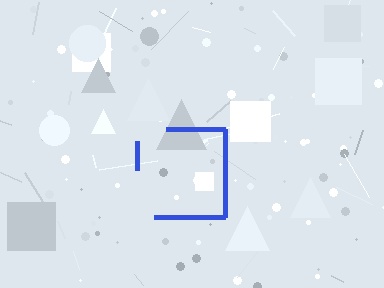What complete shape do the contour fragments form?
The contour fragments form a square.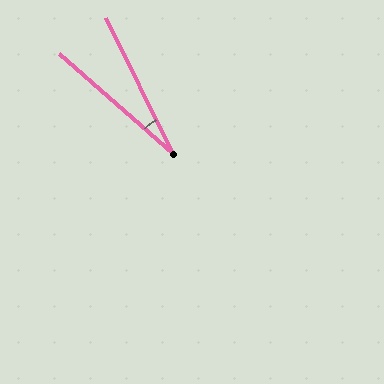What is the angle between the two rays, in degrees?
Approximately 23 degrees.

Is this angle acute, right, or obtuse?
It is acute.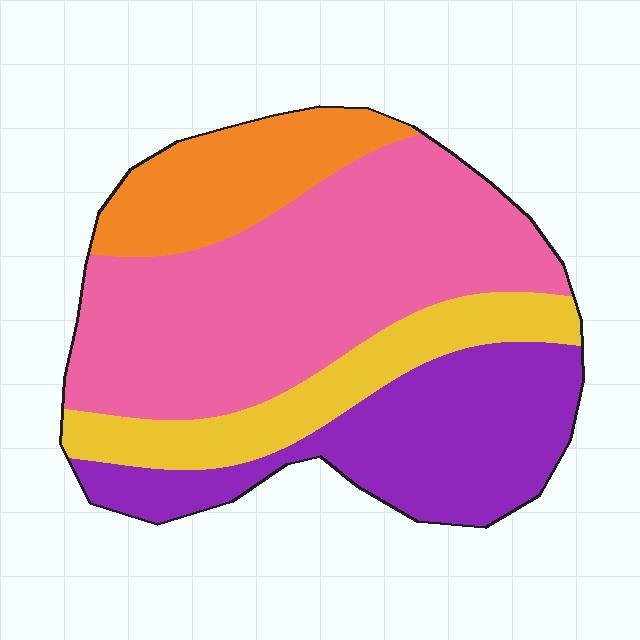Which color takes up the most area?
Pink, at roughly 45%.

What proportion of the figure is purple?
Purple takes up about one quarter (1/4) of the figure.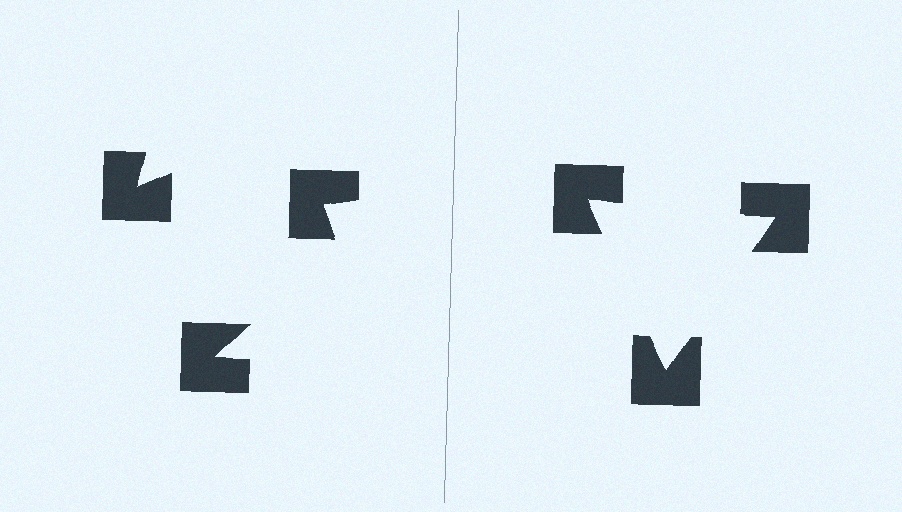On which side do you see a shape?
An illusory triangle appears on the right side. On the left side the wedge cuts are rotated, so no coherent shape forms.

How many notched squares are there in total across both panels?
6 — 3 on each side.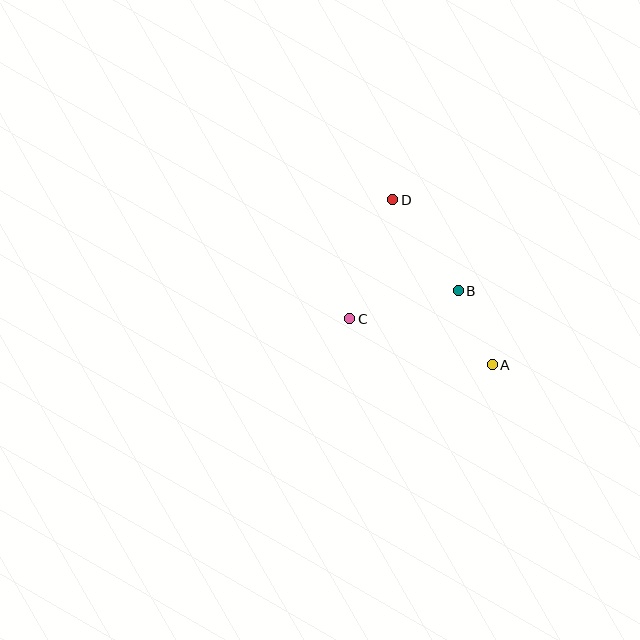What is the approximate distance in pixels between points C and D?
The distance between C and D is approximately 127 pixels.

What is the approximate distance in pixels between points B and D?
The distance between B and D is approximately 112 pixels.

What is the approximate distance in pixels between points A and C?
The distance between A and C is approximately 149 pixels.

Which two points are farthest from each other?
Points A and D are farthest from each other.